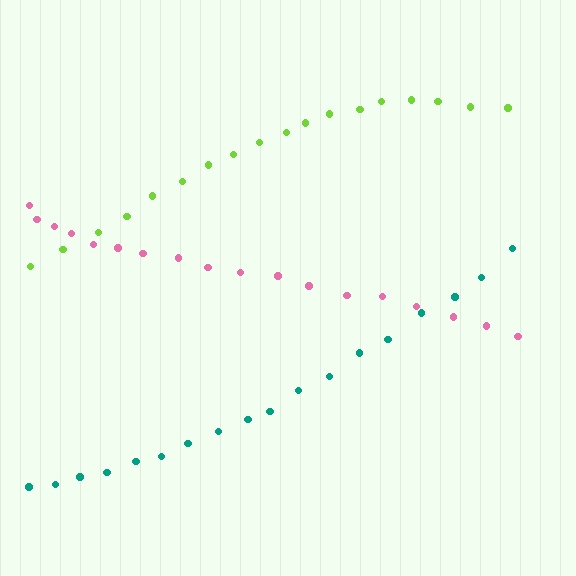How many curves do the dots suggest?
There are 3 distinct paths.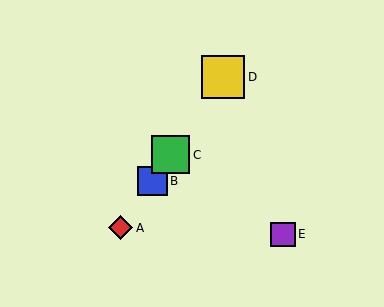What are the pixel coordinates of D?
Object D is at (223, 77).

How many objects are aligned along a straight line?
4 objects (A, B, C, D) are aligned along a straight line.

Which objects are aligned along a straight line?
Objects A, B, C, D are aligned along a straight line.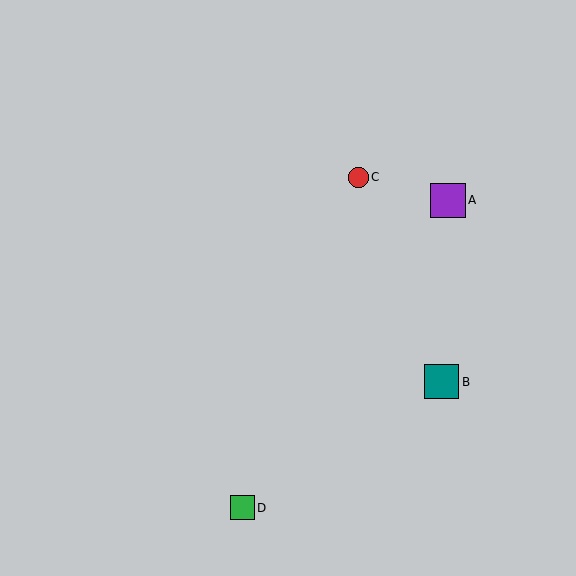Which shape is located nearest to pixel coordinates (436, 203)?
The purple square (labeled A) at (448, 200) is nearest to that location.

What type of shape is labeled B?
Shape B is a teal square.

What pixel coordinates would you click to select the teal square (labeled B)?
Click at (442, 382) to select the teal square B.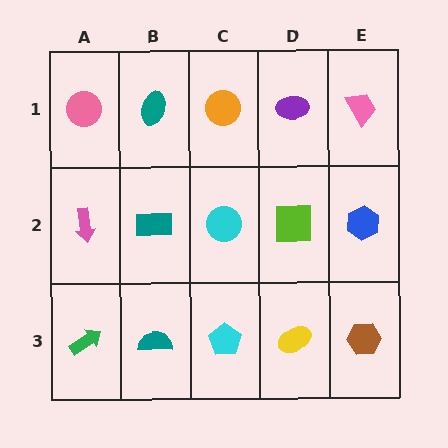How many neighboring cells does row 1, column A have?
2.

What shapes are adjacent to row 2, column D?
A purple ellipse (row 1, column D), a yellow ellipse (row 3, column D), a cyan circle (row 2, column C), a blue hexagon (row 2, column E).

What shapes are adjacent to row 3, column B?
A teal rectangle (row 2, column B), a green arrow (row 3, column A), a cyan pentagon (row 3, column C).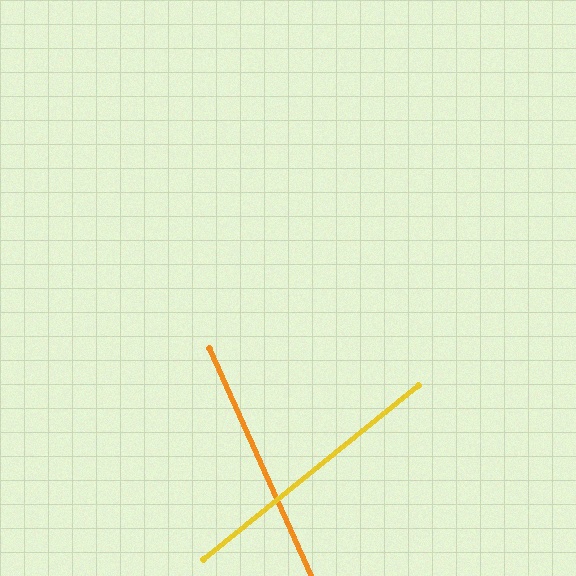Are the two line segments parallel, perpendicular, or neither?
Neither parallel nor perpendicular — they differ by about 75°.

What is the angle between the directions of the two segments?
Approximately 75 degrees.